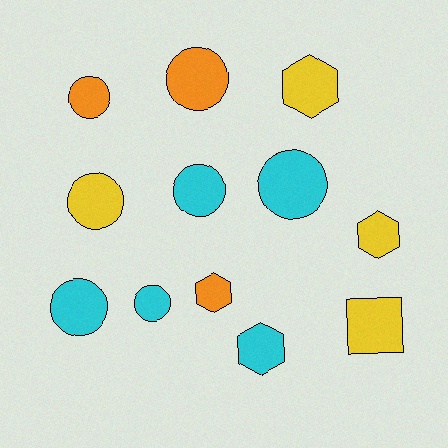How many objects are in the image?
There are 12 objects.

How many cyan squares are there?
There are no cyan squares.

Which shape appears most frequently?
Circle, with 7 objects.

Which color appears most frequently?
Cyan, with 5 objects.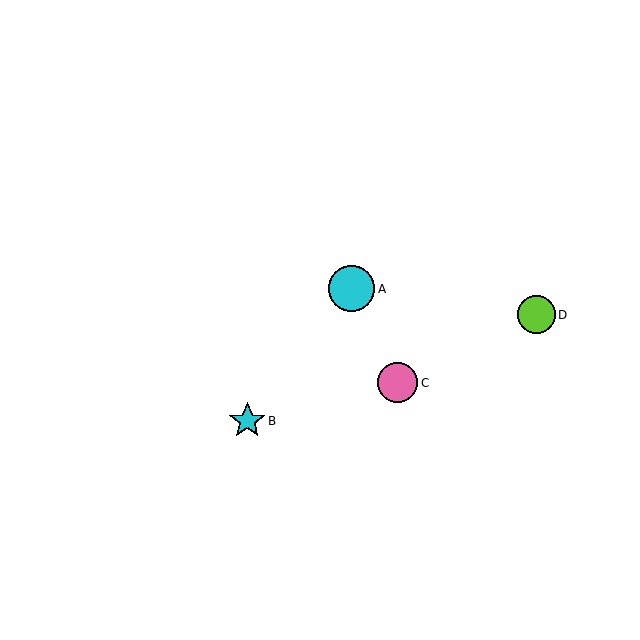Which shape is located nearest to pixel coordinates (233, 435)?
The cyan star (labeled B) at (247, 421) is nearest to that location.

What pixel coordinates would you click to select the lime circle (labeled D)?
Click at (537, 315) to select the lime circle D.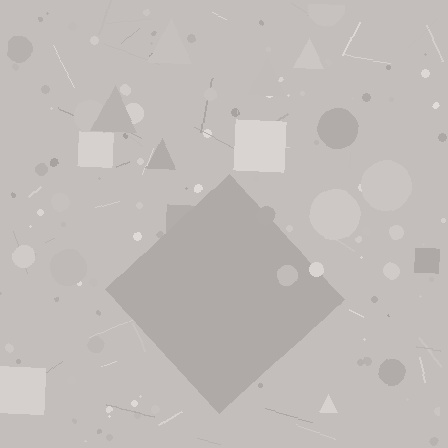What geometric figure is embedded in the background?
A diamond is embedded in the background.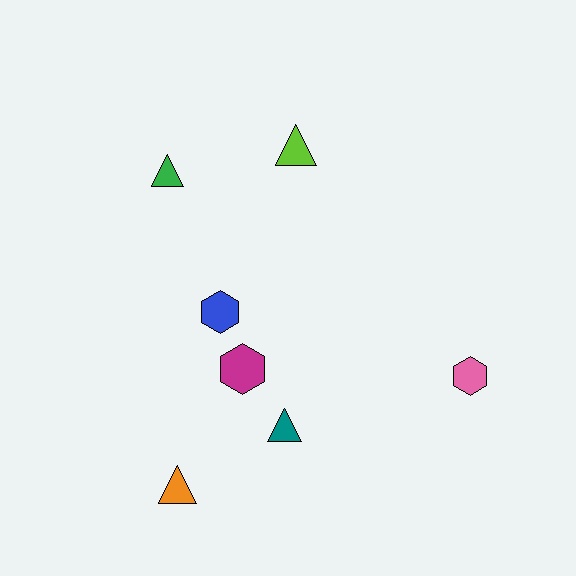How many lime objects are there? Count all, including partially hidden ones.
There is 1 lime object.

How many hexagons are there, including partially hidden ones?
There are 3 hexagons.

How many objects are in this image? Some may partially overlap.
There are 7 objects.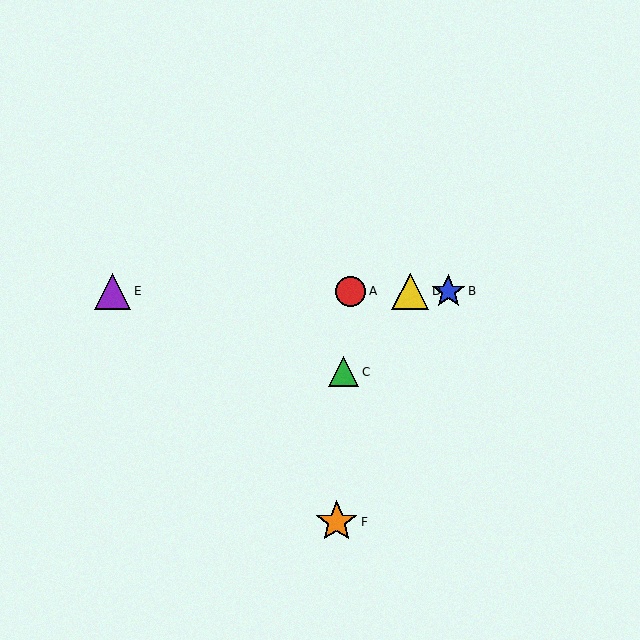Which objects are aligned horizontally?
Objects A, B, D, E are aligned horizontally.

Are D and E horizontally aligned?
Yes, both are at y≈291.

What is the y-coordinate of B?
Object B is at y≈291.